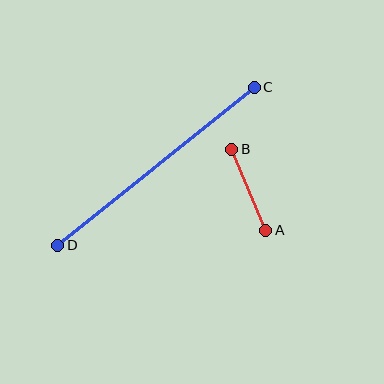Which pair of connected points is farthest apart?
Points C and D are farthest apart.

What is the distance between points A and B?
The distance is approximately 88 pixels.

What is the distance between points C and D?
The distance is approximately 252 pixels.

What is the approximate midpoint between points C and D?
The midpoint is at approximately (156, 166) pixels.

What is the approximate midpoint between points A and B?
The midpoint is at approximately (249, 190) pixels.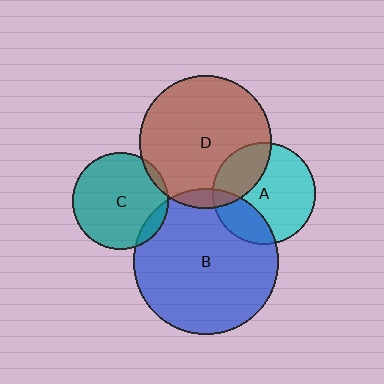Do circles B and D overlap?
Yes.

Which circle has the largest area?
Circle B (blue).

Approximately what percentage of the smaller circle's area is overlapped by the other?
Approximately 5%.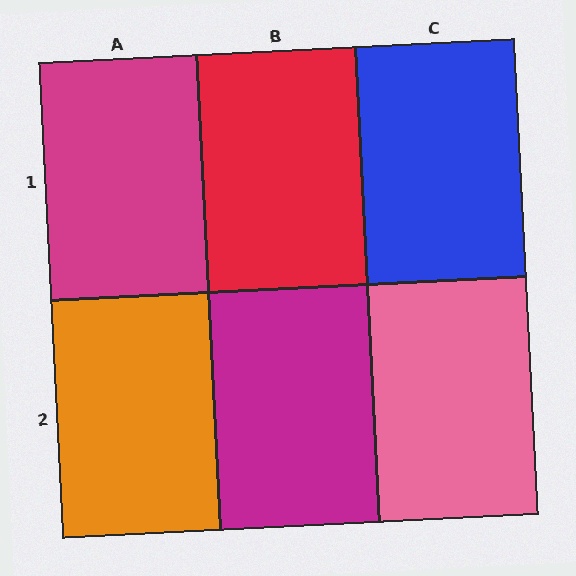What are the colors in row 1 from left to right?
Magenta, red, blue.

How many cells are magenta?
2 cells are magenta.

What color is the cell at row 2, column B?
Magenta.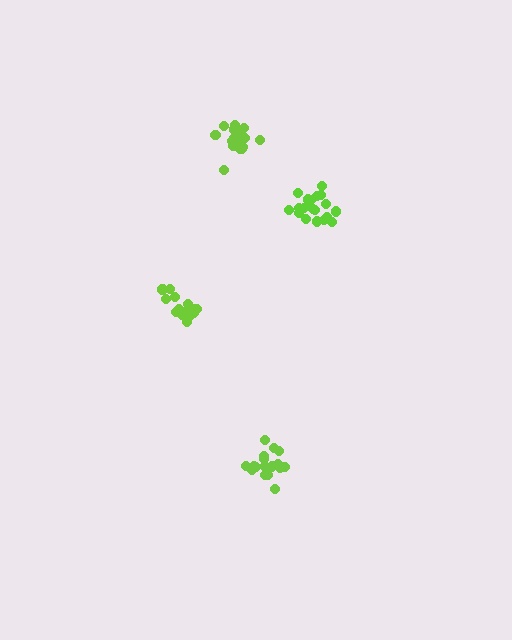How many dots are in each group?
Group 1: 20 dots, Group 2: 20 dots, Group 3: 19 dots, Group 4: 19 dots (78 total).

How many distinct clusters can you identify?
There are 4 distinct clusters.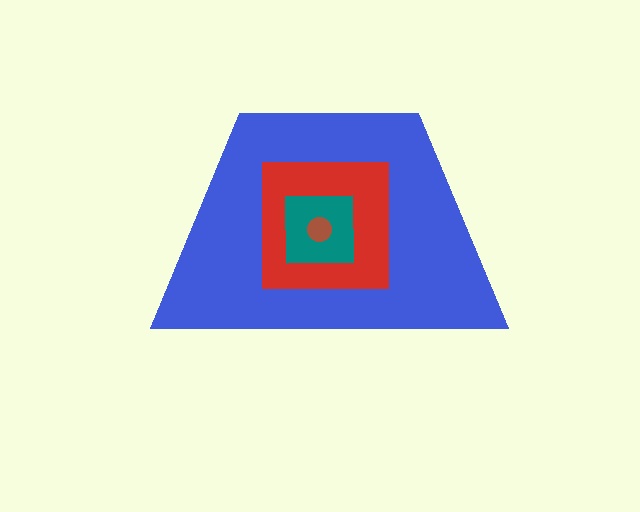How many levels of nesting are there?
4.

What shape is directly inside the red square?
The teal square.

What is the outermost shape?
The blue trapezoid.